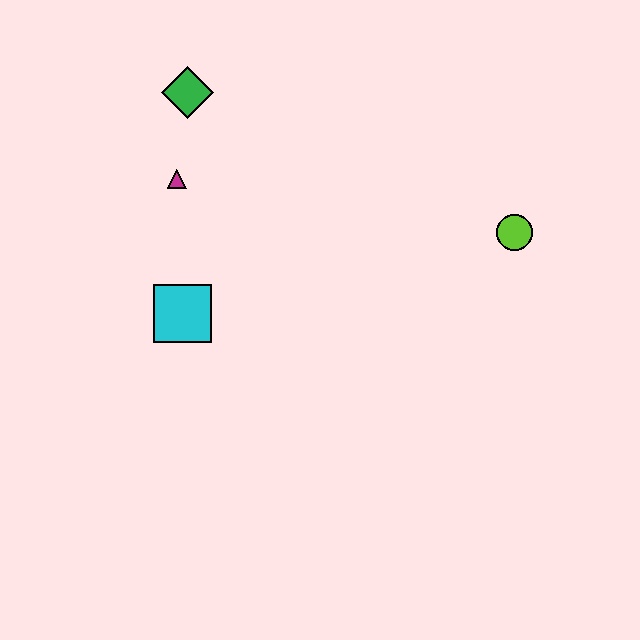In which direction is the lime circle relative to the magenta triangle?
The lime circle is to the right of the magenta triangle.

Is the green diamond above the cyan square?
Yes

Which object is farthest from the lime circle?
The green diamond is farthest from the lime circle.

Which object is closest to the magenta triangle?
The green diamond is closest to the magenta triangle.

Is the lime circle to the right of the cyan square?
Yes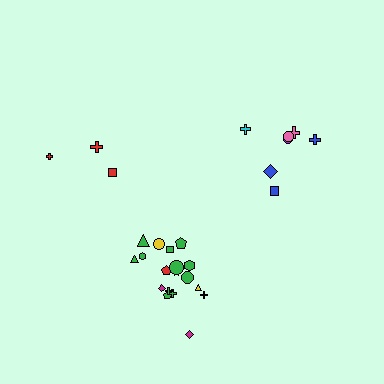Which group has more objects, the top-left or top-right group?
The top-right group.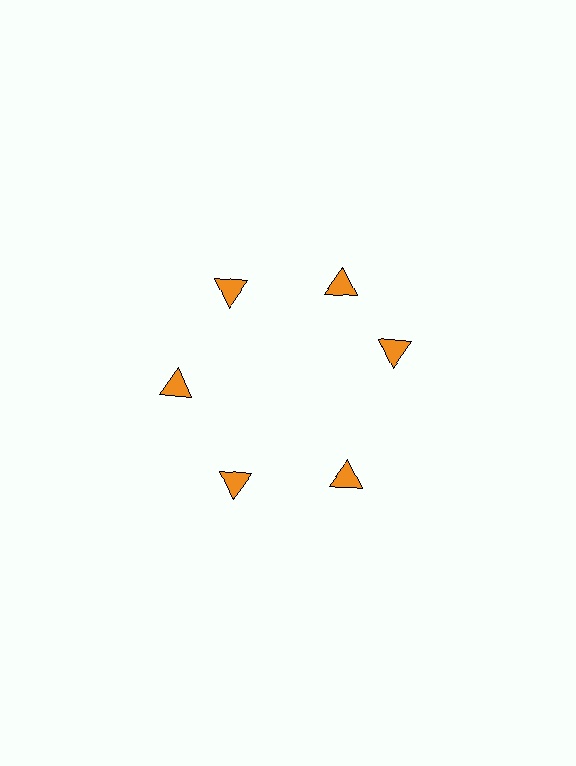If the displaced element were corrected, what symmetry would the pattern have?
It would have 6-fold rotational symmetry — the pattern would map onto itself every 60 degrees.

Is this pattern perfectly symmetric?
No. The 6 orange triangles are arranged in a ring, but one element near the 3 o'clock position is rotated out of alignment along the ring, breaking the 6-fold rotational symmetry.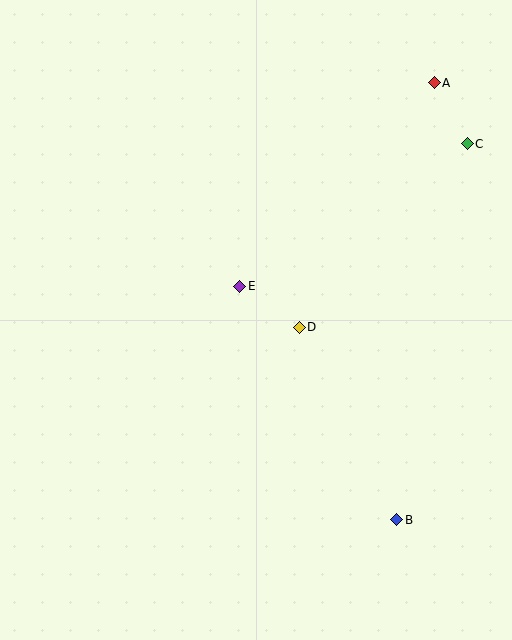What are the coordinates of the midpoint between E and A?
The midpoint between E and A is at (337, 185).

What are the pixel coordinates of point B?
Point B is at (397, 520).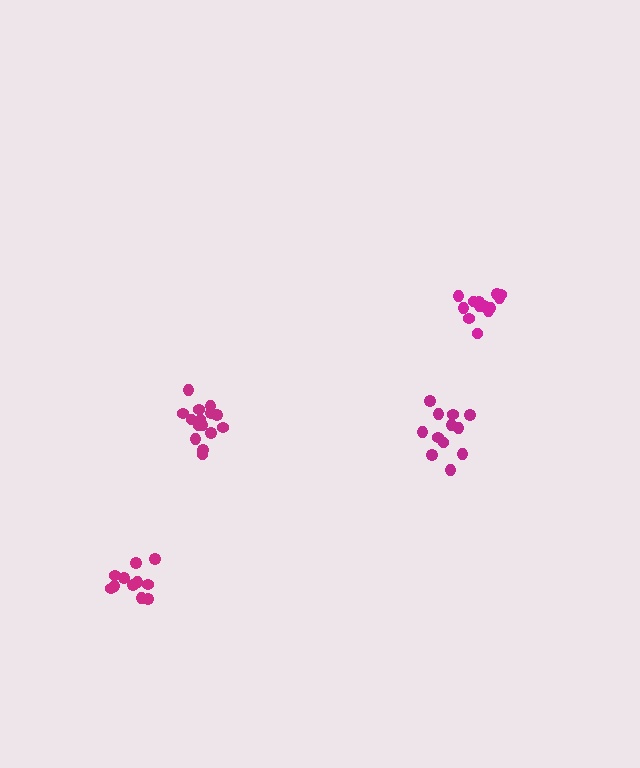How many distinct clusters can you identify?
There are 4 distinct clusters.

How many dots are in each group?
Group 1: 15 dots, Group 2: 12 dots, Group 3: 11 dots, Group 4: 14 dots (52 total).